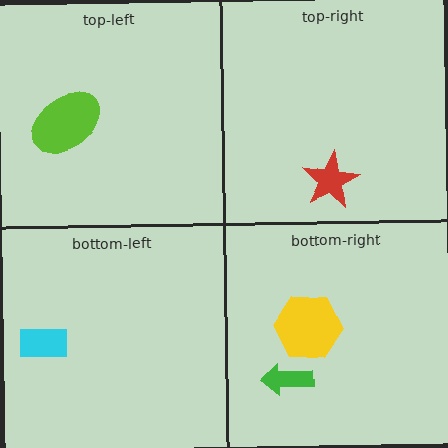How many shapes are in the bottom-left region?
1.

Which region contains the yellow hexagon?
The bottom-right region.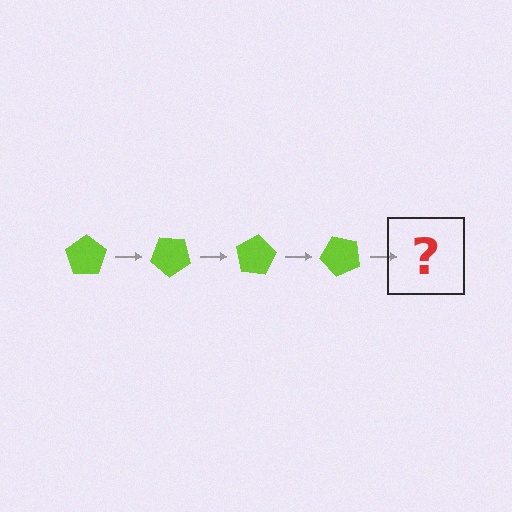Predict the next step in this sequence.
The next step is a lime pentagon rotated 160 degrees.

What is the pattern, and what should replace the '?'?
The pattern is that the pentagon rotates 40 degrees each step. The '?' should be a lime pentagon rotated 160 degrees.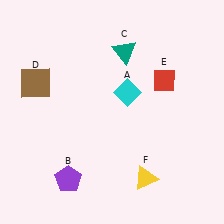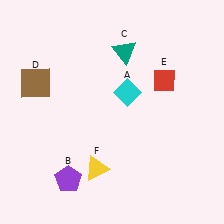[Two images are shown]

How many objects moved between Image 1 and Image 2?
1 object moved between the two images.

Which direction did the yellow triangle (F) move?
The yellow triangle (F) moved left.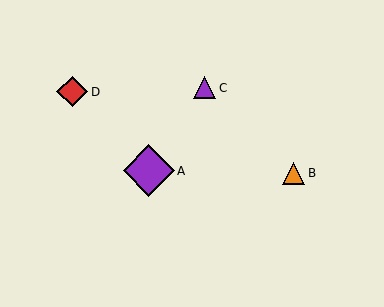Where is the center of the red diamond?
The center of the red diamond is at (72, 92).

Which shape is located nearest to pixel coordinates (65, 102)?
The red diamond (labeled D) at (72, 92) is nearest to that location.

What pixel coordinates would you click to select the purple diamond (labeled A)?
Click at (149, 171) to select the purple diamond A.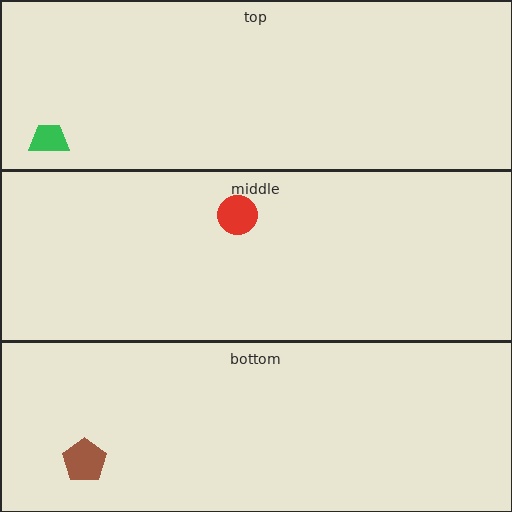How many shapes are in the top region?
1.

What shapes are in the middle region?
The red circle.